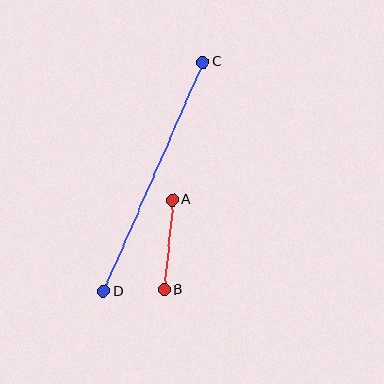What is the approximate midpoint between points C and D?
The midpoint is at approximately (153, 177) pixels.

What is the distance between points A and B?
The distance is approximately 90 pixels.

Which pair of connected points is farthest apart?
Points C and D are farthest apart.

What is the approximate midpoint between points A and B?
The midpoint is at approximately (168, 245) pixels.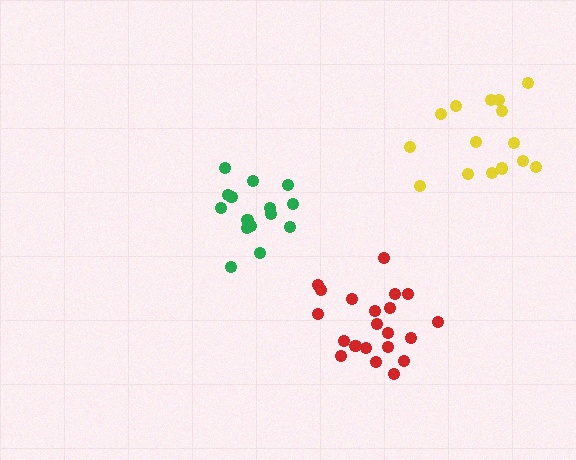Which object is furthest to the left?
The green cluster is leftmost.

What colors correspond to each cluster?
The clusters are colored: green, red, yellow.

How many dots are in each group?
Group 1: 15 dots, Group 2: 21 dots, Group 3: 15 dots (51 total).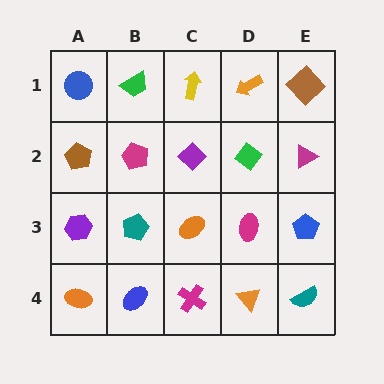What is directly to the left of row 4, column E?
An orange triangle.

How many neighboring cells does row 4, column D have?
3.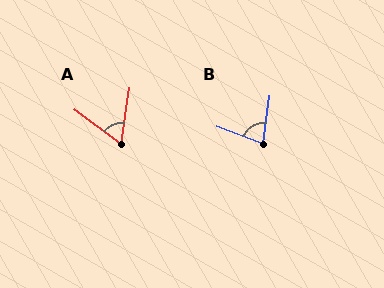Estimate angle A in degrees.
Approximately 62 degrees.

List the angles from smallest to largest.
A (62°), B (77°).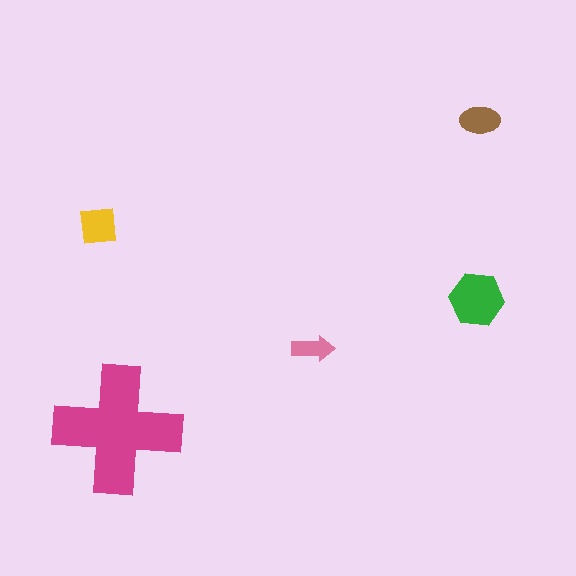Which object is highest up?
The brown ellipse is topmost.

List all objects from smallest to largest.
The pink arrow, the brown ellipse, the yellow square, the green hexagon, the magenta cross.